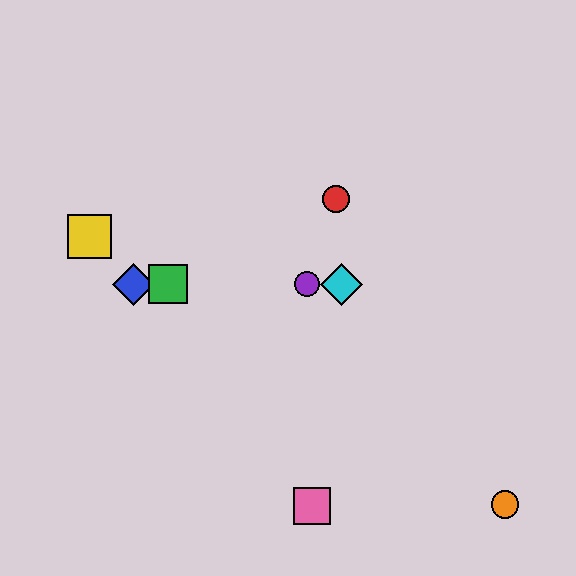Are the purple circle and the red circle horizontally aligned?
No, the purple circle is at y≈284 and the red circle is at y≈199.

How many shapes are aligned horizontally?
4 shapes (the blue diamond, the green square, the purple circle, the cyan diamond) are aligned horizontally.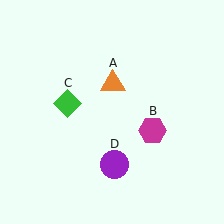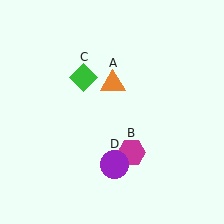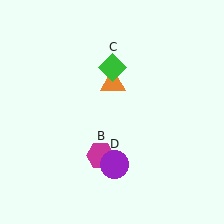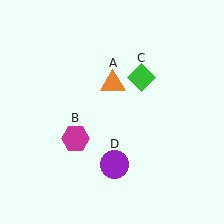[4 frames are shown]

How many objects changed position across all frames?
2 objects changed position: magenta hexagon (object B), green diamond (object C).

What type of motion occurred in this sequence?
The magenta hexagon (object B), green diamond (object C) rotated clockwise around the center of the scene.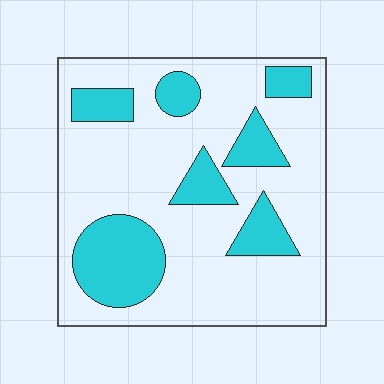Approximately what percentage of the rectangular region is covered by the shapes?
Approximately 25%.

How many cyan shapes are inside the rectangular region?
7.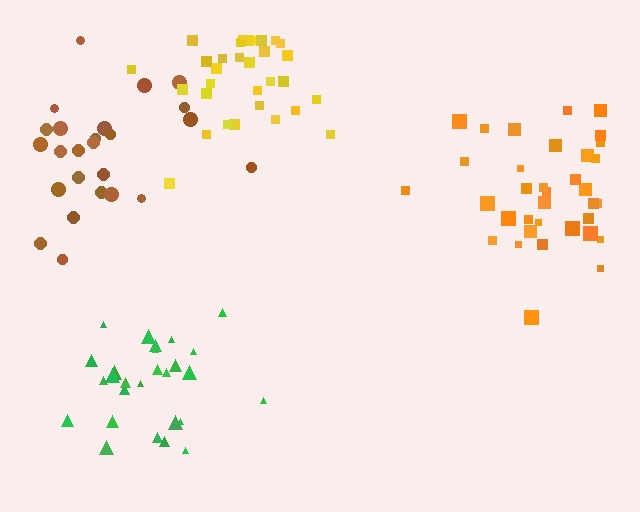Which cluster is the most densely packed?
Yellow.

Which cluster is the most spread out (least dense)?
Brown.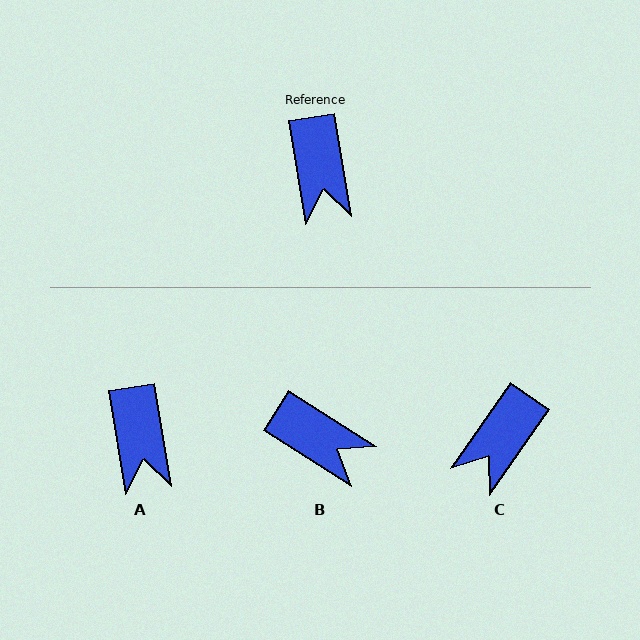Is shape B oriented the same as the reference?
No, it is off by about 49 degrees.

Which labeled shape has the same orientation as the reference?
A.